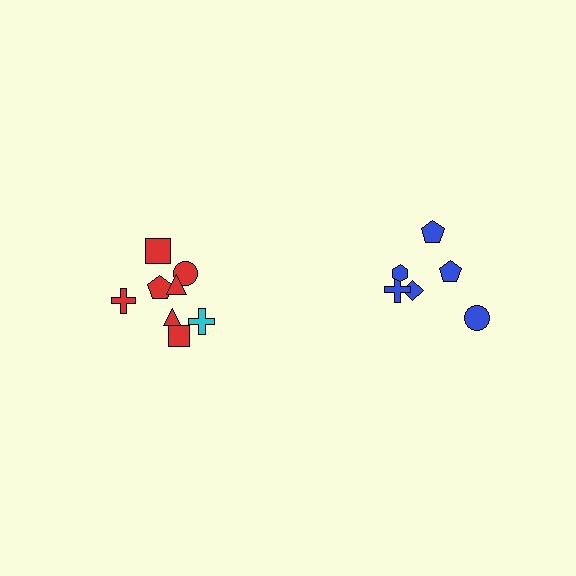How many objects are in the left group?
There are 8 objects.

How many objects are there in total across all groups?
There are 14 objects.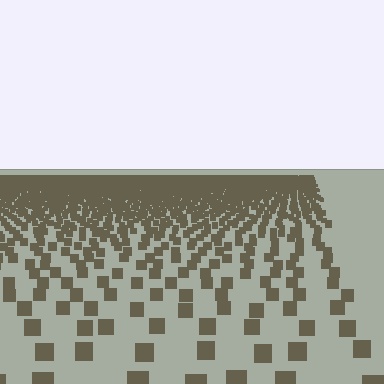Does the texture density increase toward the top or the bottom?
Density increases toward the top.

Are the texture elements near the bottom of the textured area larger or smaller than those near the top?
Larger. Near the bottom, elements are closer to the viewer and appear at a bigger on-screen size.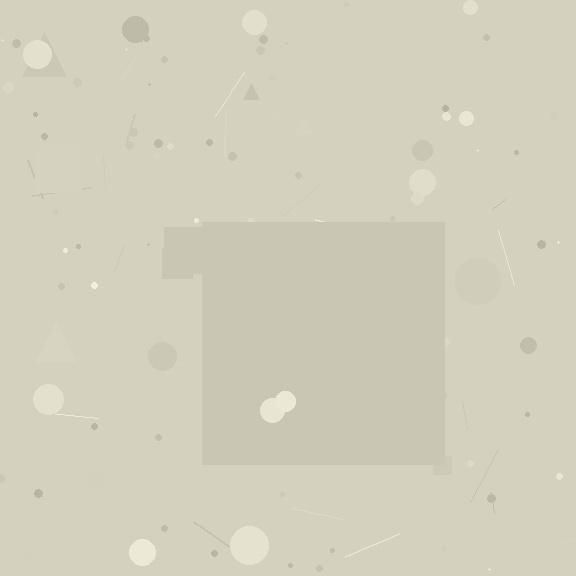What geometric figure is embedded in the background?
A square is embedded in the background.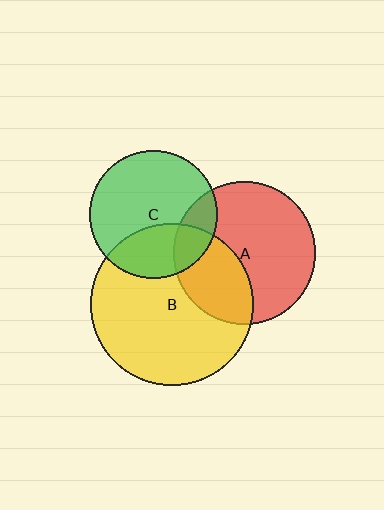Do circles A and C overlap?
Yes.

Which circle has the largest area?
Circle B (yellow).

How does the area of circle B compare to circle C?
Approximately 1.6 times.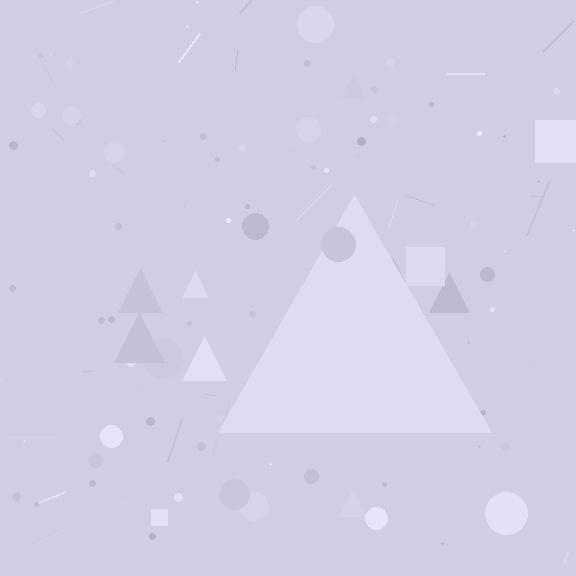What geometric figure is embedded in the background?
A triangle is embedded in the background.